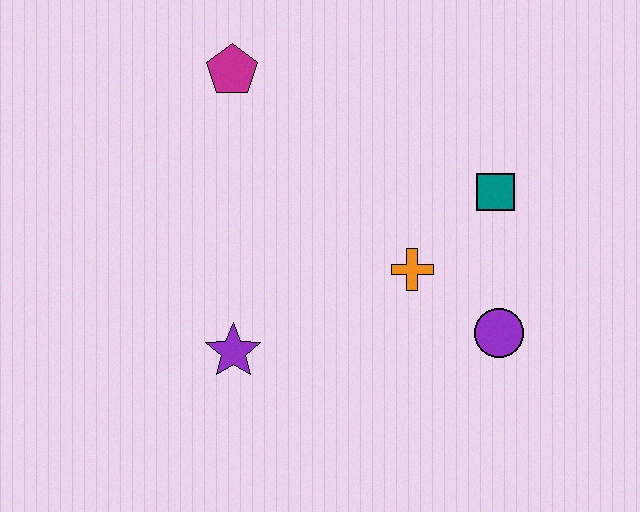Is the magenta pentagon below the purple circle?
No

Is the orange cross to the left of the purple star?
No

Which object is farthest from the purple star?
The teal square is farthest from the purple star.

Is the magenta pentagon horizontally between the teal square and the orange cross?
No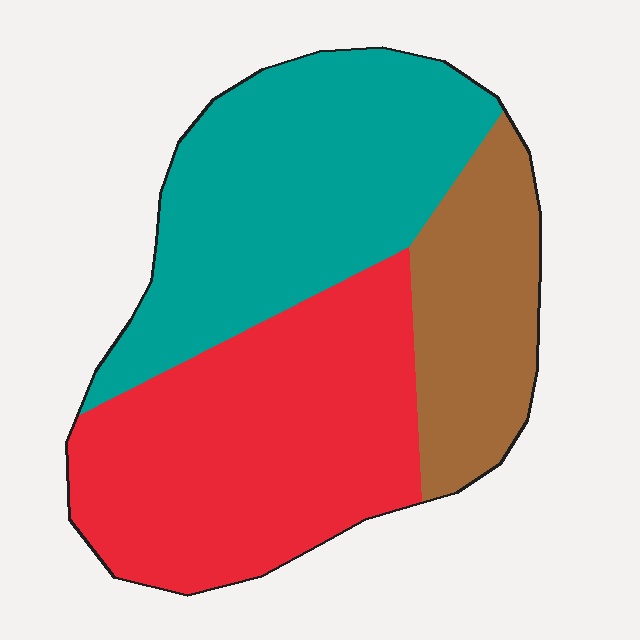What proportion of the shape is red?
Red takes up about two fifths (2/5) of the shape.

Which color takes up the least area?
Brown, at roughly 20%.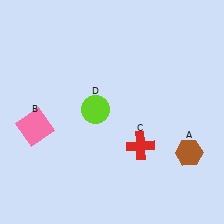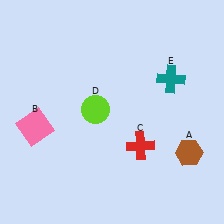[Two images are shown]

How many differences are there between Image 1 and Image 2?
There is 1 difference between the two images.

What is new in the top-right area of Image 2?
A teal cross (E) was added in the top-right area of Image 2.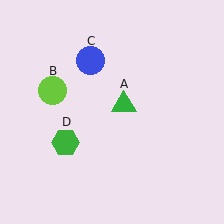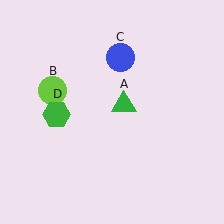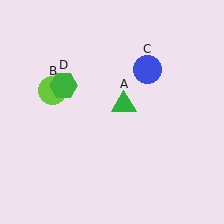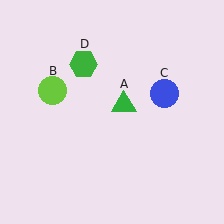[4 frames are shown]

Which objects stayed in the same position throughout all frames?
Green triangle (object A) and lime circle (object B) remained stationary.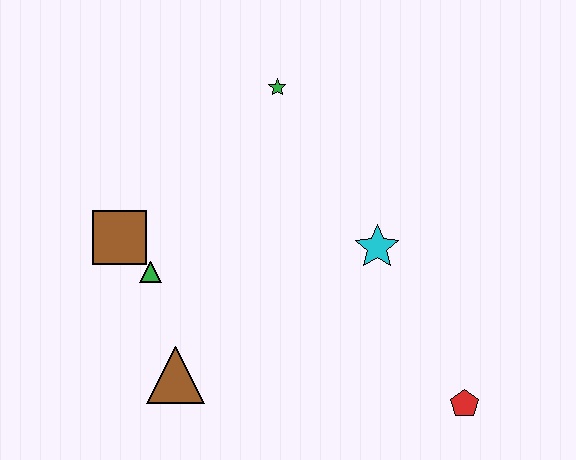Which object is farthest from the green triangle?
The red pentagon is farthest from the green triangle.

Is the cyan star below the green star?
Yes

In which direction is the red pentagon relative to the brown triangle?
The red pentagon is to the right of the brown triangle.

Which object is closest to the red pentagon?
The cyan star is closest to the red pentagon.